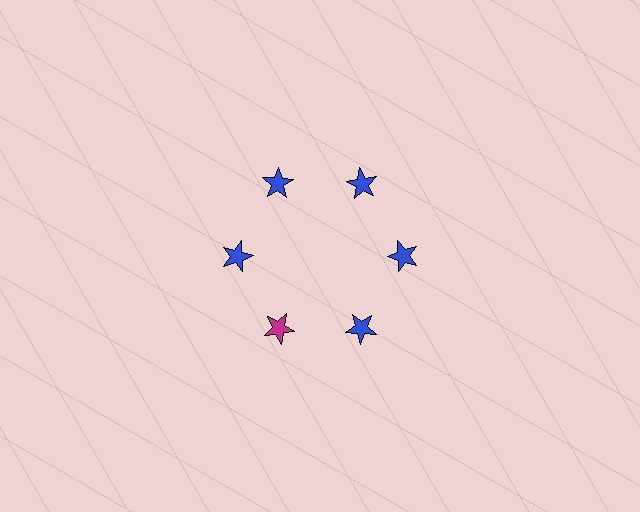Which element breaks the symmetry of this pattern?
The magenta star at roughly the 7 o'clock position breaks the symmetry. All other shapes are blue stars.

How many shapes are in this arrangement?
There are 6 shapes arranged in a ring pattern.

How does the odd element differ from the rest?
It has a different color: magenta instead of blue.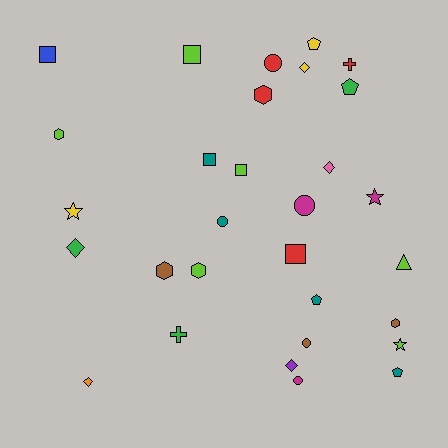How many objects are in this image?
There are 30 objects.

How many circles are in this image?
There are 5 circles.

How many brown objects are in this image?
There are 3 brown objects.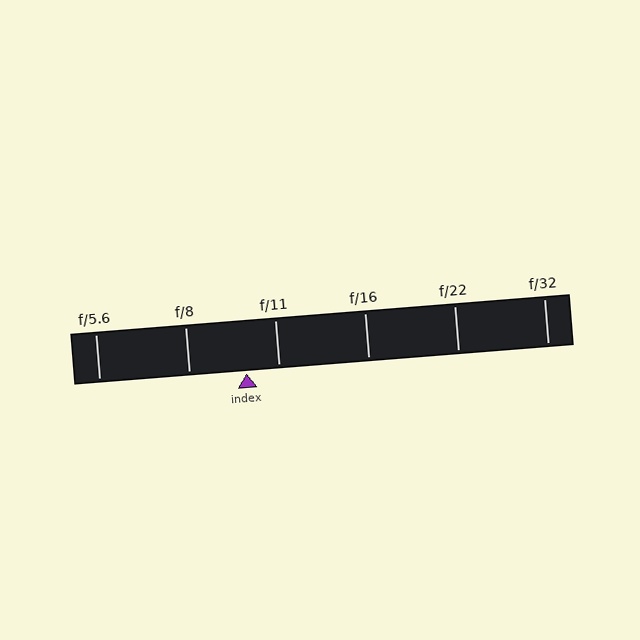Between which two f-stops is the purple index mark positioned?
The index mark is between f/8 and f/11.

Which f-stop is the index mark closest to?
The index mark is closest to f/11.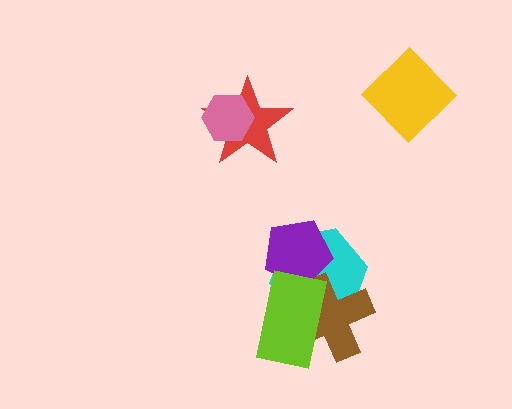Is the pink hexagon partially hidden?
No, no other shape covers it.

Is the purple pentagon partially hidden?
Yes, it is partially covered by another shape.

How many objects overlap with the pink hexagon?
1 object overlaps with the pink hexagon.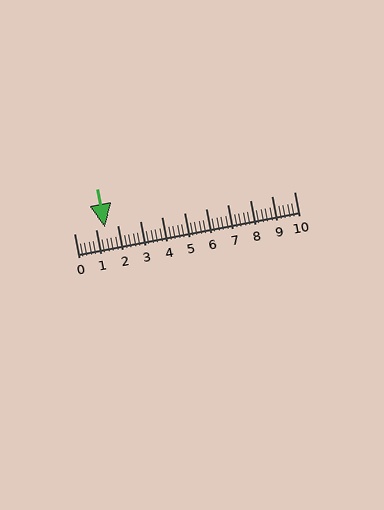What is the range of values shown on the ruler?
The ruler shows values from 0 to 10.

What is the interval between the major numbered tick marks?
The major tick marks are spaced 1 units apart.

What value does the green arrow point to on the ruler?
The green arrow points to approximately 1.4.